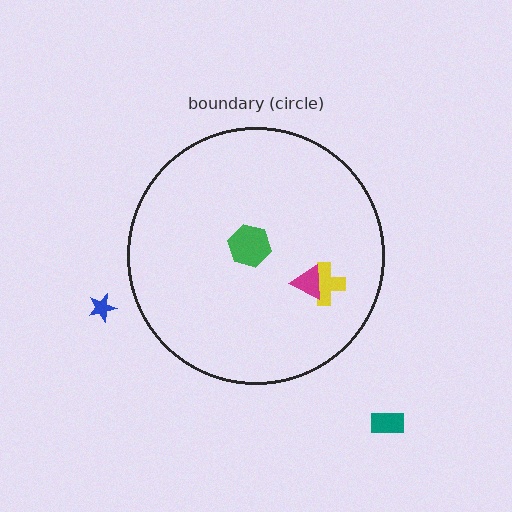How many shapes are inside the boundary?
3 inside, 2 outside.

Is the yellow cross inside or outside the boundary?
Inside.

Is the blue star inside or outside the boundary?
Outside.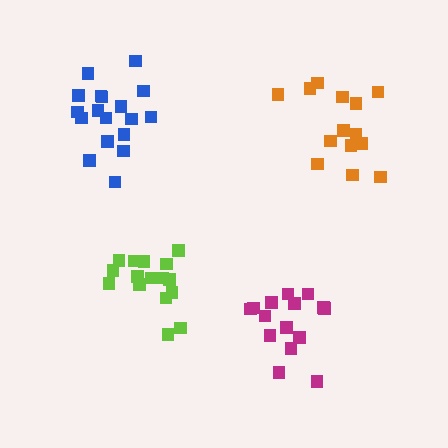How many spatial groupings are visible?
There are 4 spatial groupings.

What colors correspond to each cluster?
The clusters are colored: blue, magenta, lime, orange.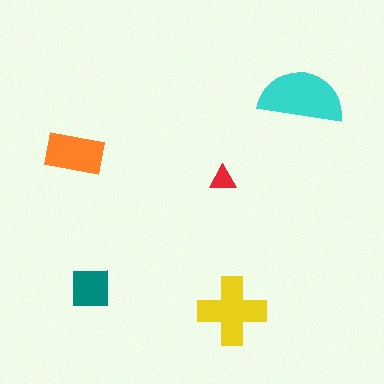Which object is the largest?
The cyan semicircle.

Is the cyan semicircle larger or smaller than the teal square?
Larger.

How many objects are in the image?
There are 5 objects in the image.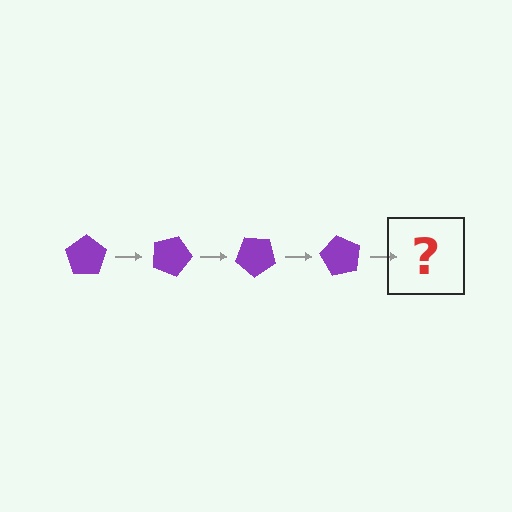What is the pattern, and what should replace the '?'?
The pattern is that the pentagon rotates 20 degrees each step. The '?' should be a purple pentagon rotated 80 degrees.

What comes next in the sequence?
The next element should be a purple pentagon rotated 80 degrees.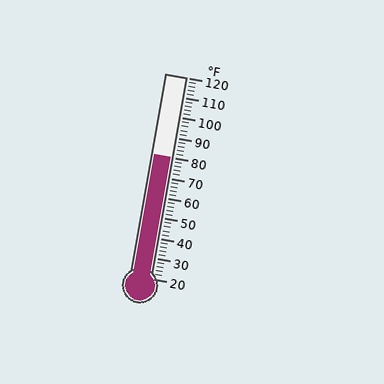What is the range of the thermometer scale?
The thermometer scale ranges from 20°F to 120°F.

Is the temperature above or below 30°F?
The temperature is above 30°F.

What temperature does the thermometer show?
The thermometer shows approximately 80°F.